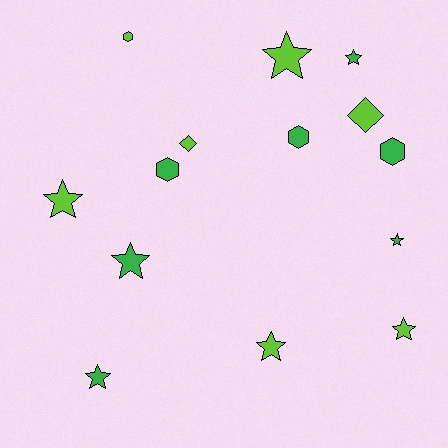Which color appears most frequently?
Lime, with 7 objects.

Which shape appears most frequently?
Star, with 8 objects.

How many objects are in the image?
There are 14 objects.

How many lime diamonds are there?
There are 2 lime diamonds.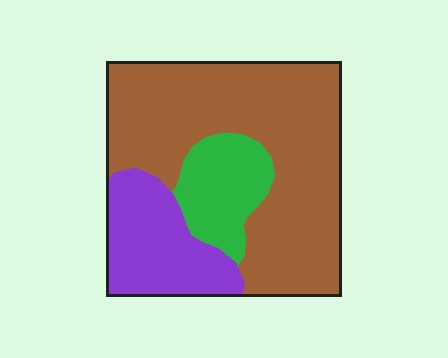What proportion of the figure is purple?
Purple covers 22% of the figure.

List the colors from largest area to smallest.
From largest to smallest: brown, purple, green.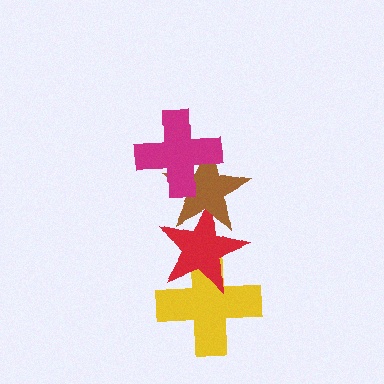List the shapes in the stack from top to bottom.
From top to bottom: the magenta cross, the brown star, the red star, the yellow cross.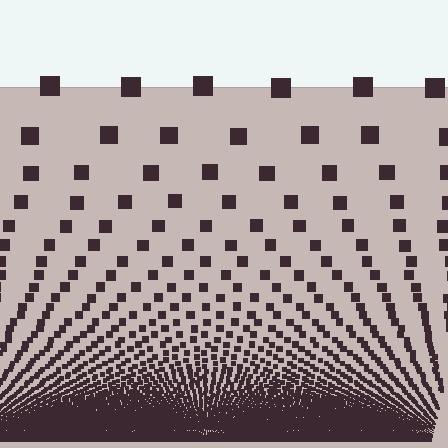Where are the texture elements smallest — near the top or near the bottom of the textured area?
Near the bottom.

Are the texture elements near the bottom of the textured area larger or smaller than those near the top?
Smaller. The gradient is inverted — elements near the bottom are smaller and denser.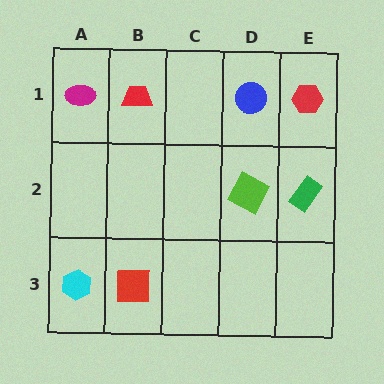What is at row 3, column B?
A red square.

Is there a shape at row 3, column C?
No, that cell is empty.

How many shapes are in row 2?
2 shapes.